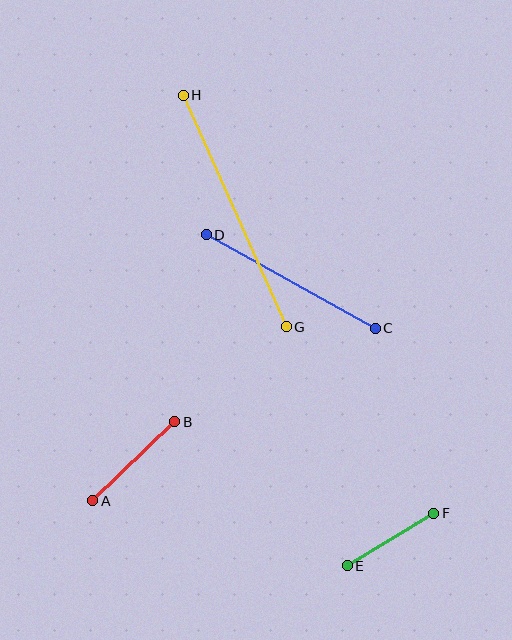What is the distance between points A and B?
The distance is approximately 114 pixels.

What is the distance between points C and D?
The distance is approximately 193 pixels.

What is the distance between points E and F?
The distance is approximately 101 pixels.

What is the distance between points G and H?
The distance is approximately 253 pixels.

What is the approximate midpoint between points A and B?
The midpoint is at approximately (134, 461) pixels.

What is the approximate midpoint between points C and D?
The midpoint is at approximately (291, 282) pixels.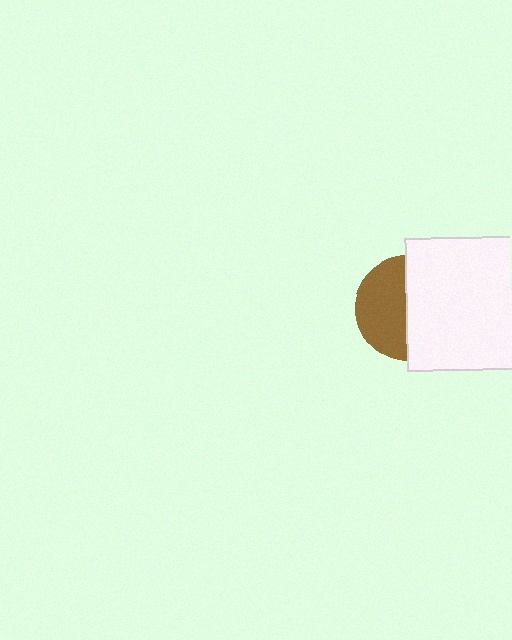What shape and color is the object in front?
The object in front is a white square.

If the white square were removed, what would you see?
You would see the complete brown circle.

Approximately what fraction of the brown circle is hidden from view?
Roughly 54% of the brown circle is hidden behind the white square.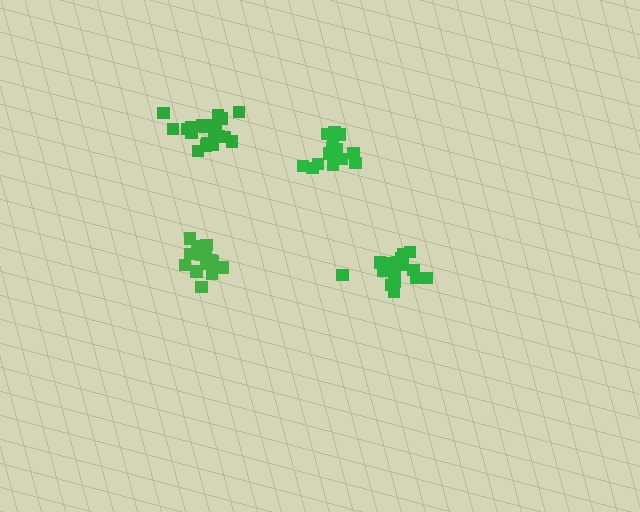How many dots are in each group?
Group 1: 16 dots, Group 2: 20 dots, Group 3: 21 dots, Group 4: 17 dots (74 total).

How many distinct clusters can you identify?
There are 4 distinct clusters.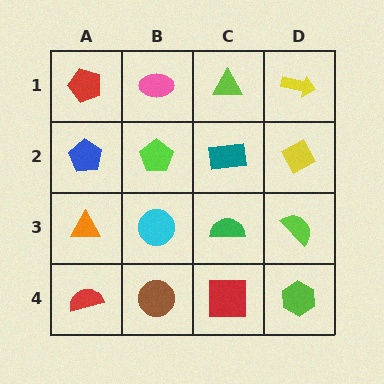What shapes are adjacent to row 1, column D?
A yellow diamond (row 2, column D), a lime triangle (row 1, column C).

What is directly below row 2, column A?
An orange triangle.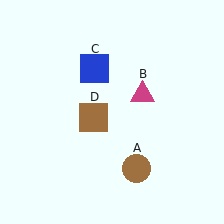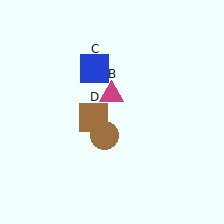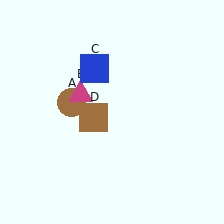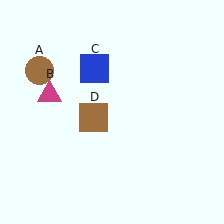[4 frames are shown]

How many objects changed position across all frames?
2 objects changed position: brown circle (object A), magenta triangle (object B).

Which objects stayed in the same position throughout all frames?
Blue square (object C) and brown square (object D) remained stationary.